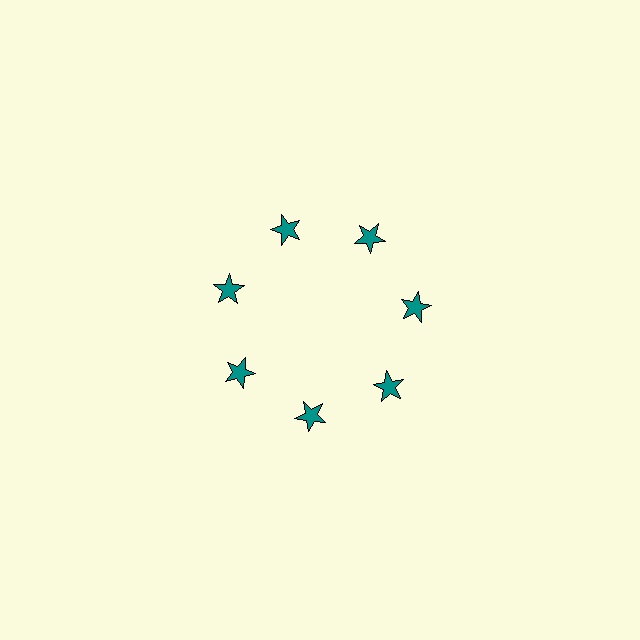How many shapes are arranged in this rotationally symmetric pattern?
There are 7 shapes, arranged in 7 groups of 1.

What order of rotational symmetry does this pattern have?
This pattern has 7-fold rotational symmetry.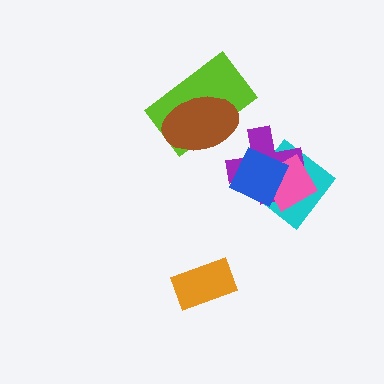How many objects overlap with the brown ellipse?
1 object overlaps with the brown ellipse.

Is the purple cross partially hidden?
Yes, it is partially covered by another shape.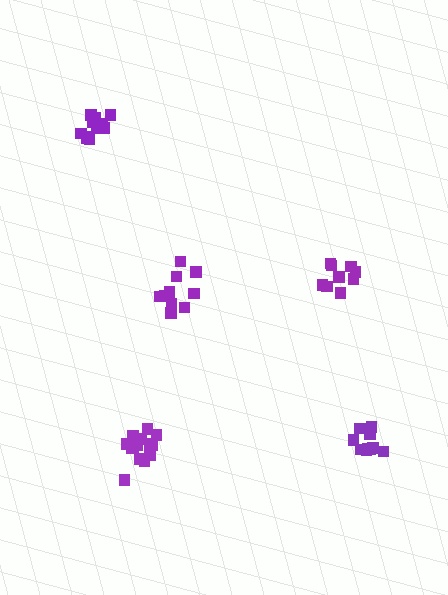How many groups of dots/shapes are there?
There are 5 groups.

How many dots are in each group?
Group 1: 15 dots, Group 2: 10 dots, Group 3: 12 dots, Group 4: 11 dots, Group 5: 10 dots (58 total).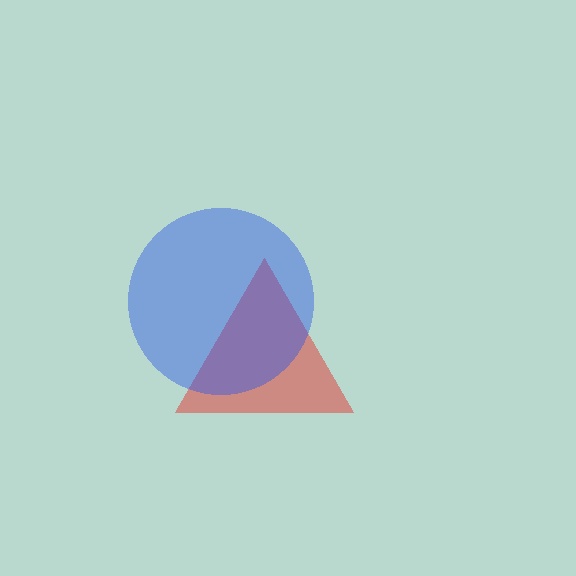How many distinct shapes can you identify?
There are 2 distinct shapes: a red triangle, a blue circle.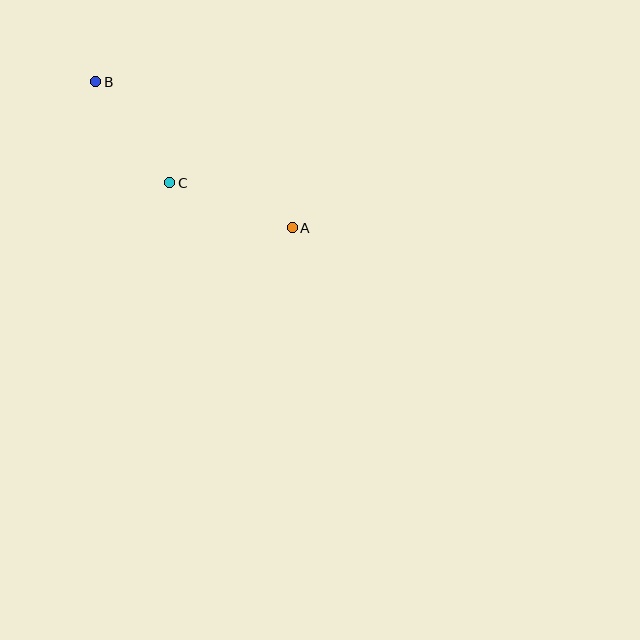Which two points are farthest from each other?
Points A and B are farthest from each other.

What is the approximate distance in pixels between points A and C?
The distance between A and C is approximately 131 pixels.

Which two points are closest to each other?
Points B and C are closest to each other.